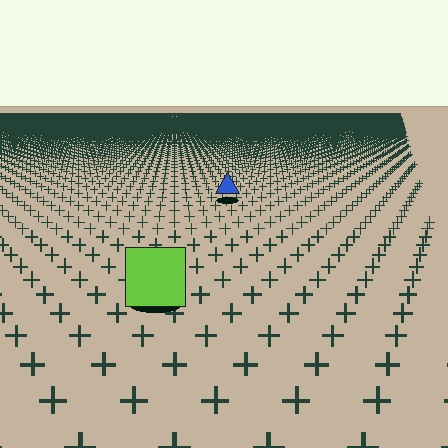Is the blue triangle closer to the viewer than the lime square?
No. The lime square is closer — you can tell from the texture gradient: the ground texture is coarser near it.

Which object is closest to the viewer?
The lime square is closest. The texture marks near it are larger and more spread out.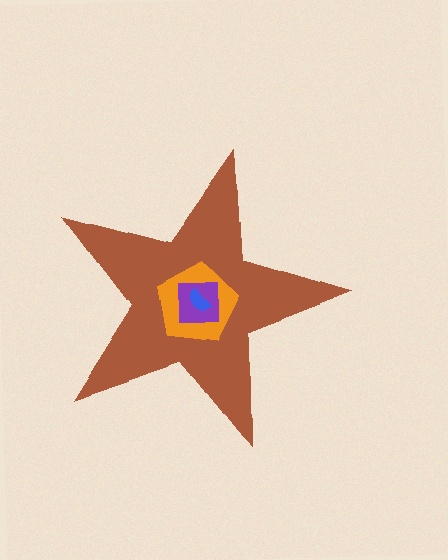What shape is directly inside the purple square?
The blue semicircle.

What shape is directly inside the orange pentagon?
The purple square.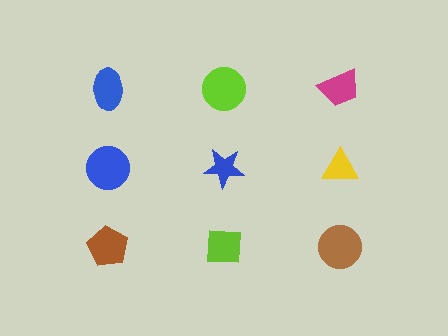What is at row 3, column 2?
A lime square.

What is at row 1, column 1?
A blue ellipse.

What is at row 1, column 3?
A magenta trapezoid.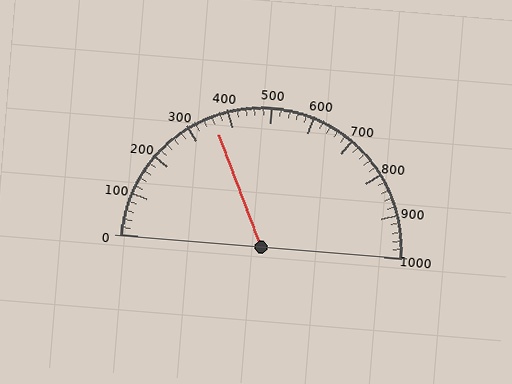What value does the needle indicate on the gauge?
The needle indicates approximately 360.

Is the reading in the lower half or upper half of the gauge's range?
The reading is in the lower half of the range (0 to 1000).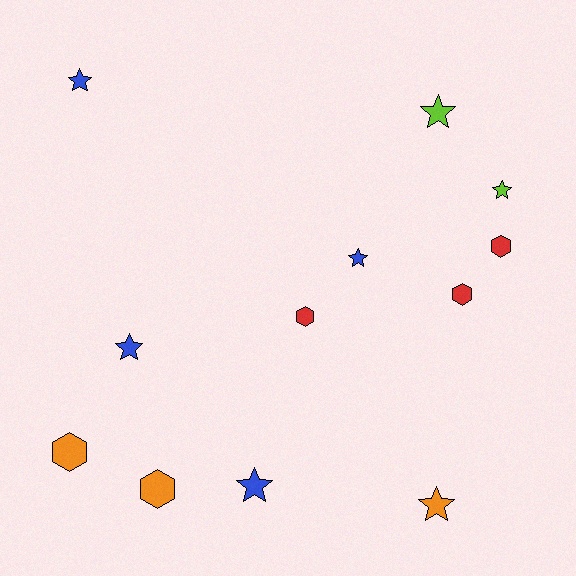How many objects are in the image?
There are 12 objects.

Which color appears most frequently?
Blue, with 4 objects.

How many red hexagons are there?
There are 3 red hexagons.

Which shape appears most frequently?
Star, with 7 objects.